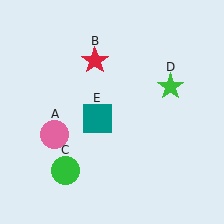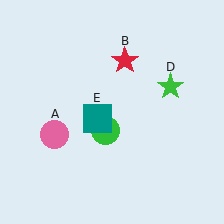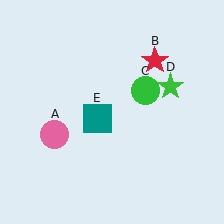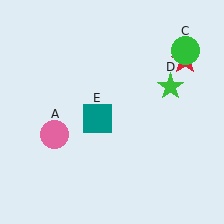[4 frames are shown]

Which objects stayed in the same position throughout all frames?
Pink circle (object A) and green star (object D) and teal square (object E) remained stationary.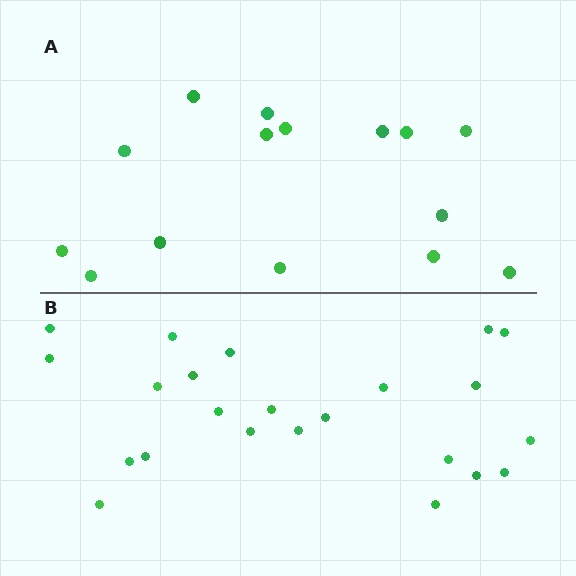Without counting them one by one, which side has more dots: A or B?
Region B (the bottom region) has more dots.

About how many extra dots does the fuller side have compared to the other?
Region B has roughly 8 or so more dots than region A.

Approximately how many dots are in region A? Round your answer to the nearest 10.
About 20 dots. (The exact count is 15, which rounds to 20.)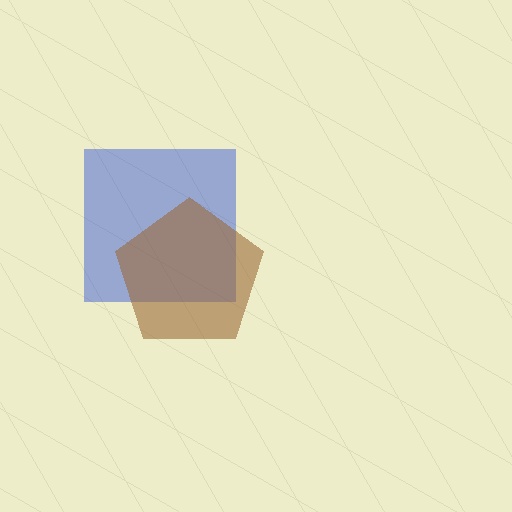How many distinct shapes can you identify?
There are 2 distinct shapes: a blue square, a brown pentagon.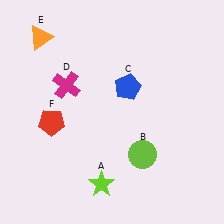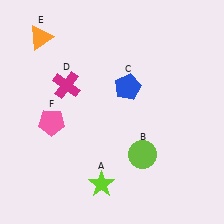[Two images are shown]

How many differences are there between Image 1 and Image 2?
There is 1 difference between the two images.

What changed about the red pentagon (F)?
In Image 1, F is red. In Image 2, it changed to pink.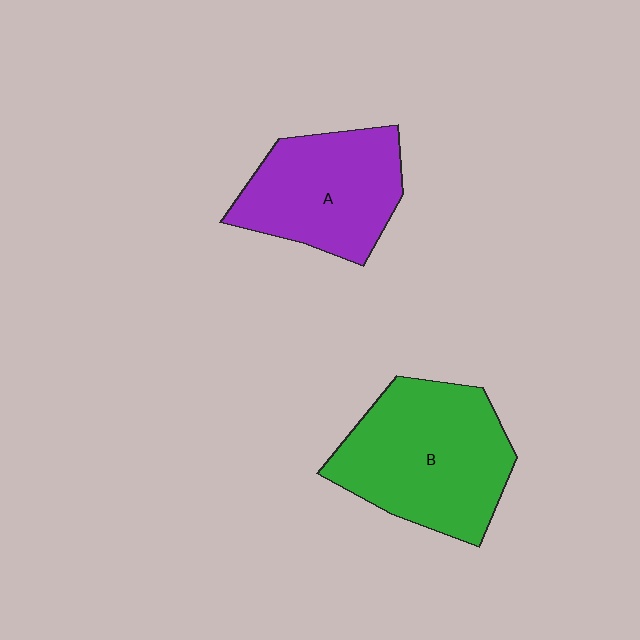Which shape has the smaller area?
Shape A (purple).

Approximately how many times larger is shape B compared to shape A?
Approximately 1.3 times.